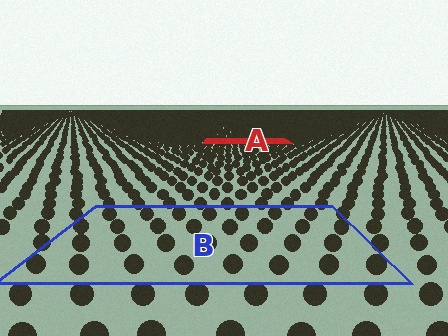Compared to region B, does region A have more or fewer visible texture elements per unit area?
Region A has more texture elements per unit area — they are packed more densely because it is farther away.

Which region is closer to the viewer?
Region B is closer. The texture elements there are larger and more spread out.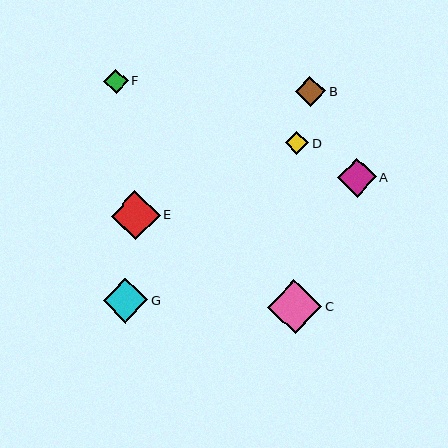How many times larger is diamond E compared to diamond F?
Diamond E is approximately 2.0 times the size of diamond F.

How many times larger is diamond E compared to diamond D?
Diamond E is approximately 2.0 times the size of diamond D.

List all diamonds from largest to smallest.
From largest to smallest: C, E, G, A, B, F, D.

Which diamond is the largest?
Diamond C is the largest with a size of approximately 54 pixels.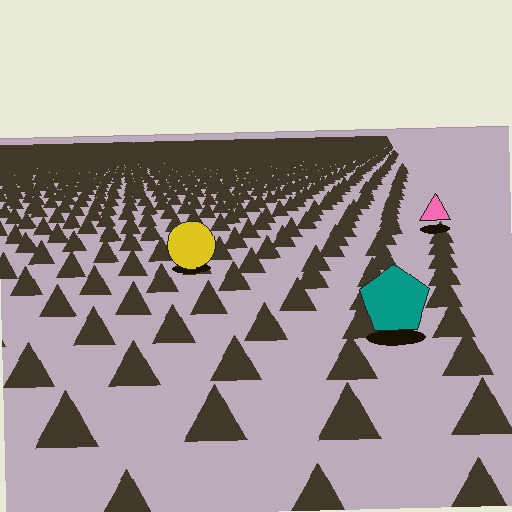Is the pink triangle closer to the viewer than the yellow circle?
No. The yellow circle is closer — you can tell from the texture gradient: the ground texture is coarser near it.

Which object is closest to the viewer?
The teal pentagon is closest. The texture marks near it are larger and more spread out.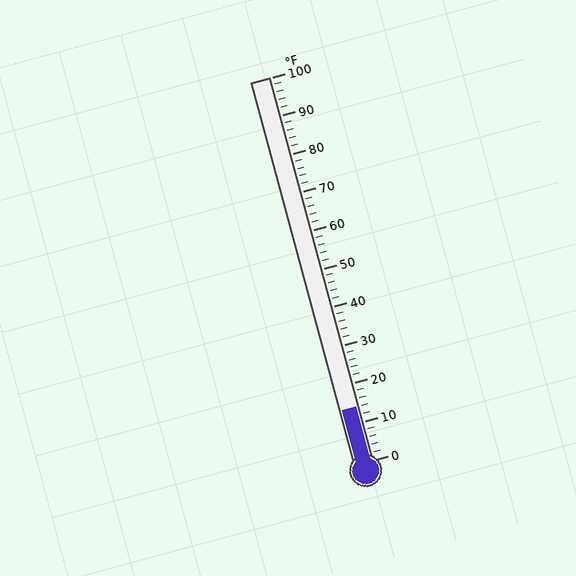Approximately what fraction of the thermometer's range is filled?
The thermometer is filled to approximately 15% of its range.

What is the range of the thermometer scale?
The thermometer scale ranges from 0°F to 100°F.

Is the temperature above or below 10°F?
The temperature is above 10°F.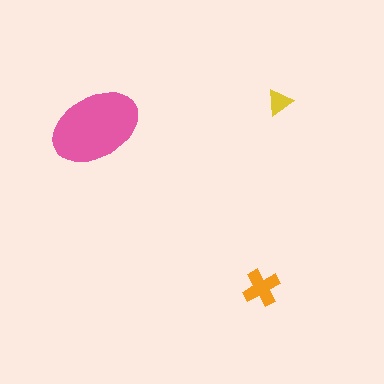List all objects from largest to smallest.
The pink ellipse, the orange cross, the yellow triangle.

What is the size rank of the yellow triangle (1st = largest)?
3rd.